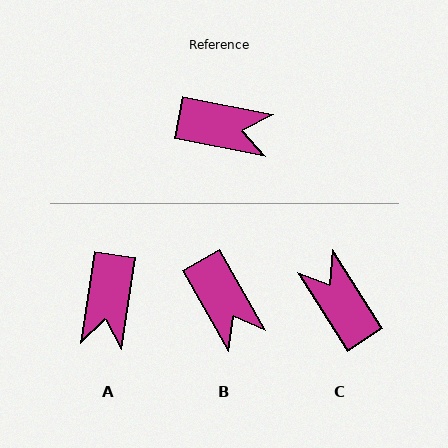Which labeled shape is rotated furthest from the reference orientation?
C, about 134 degrees away.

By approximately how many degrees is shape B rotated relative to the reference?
Approximately 49 degrees clockwise.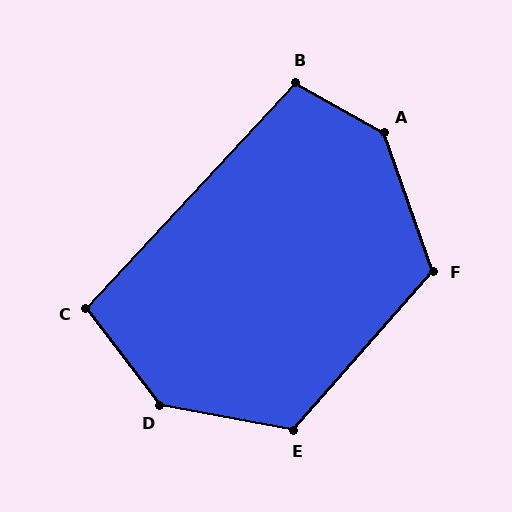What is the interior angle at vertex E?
Approximately 121 degrees (obtuse).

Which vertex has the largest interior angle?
A, at approximately 139 degrees.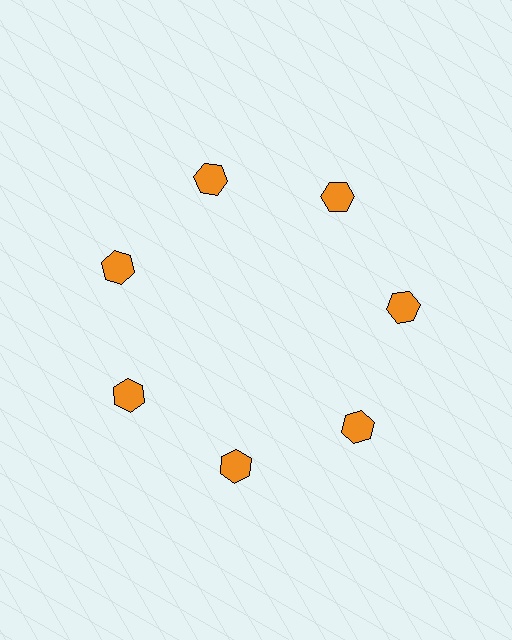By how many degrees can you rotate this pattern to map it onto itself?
The pattern maps onto itself every 51 degrees of rotation.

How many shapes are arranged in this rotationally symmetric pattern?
There are 7 shapes, arranged in 7 groups of 1.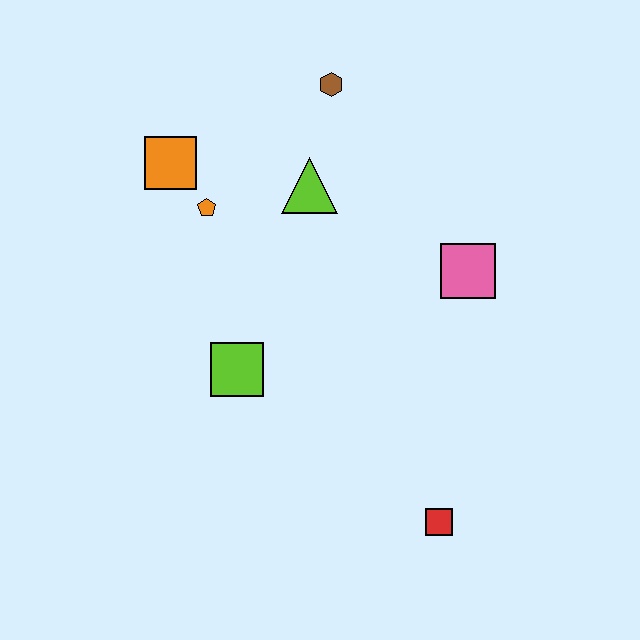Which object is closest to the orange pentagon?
The orange square is closest to the orange pentagon.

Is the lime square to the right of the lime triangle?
No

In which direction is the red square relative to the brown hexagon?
The red square is below the brown hexagon.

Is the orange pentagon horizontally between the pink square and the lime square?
No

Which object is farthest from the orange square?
The red square is farthest from the orange square.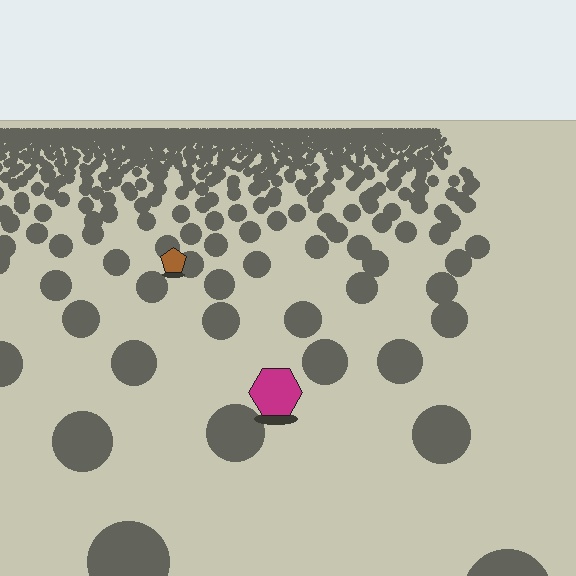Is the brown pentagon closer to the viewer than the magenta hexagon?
No. The magenta hexagon is closer — you can tell from the texture gradient: the ground texture is coarser near it.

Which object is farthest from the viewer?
The brown pentagon is farthest from the viewer. It appears smaller and the ground texture around it is denser.